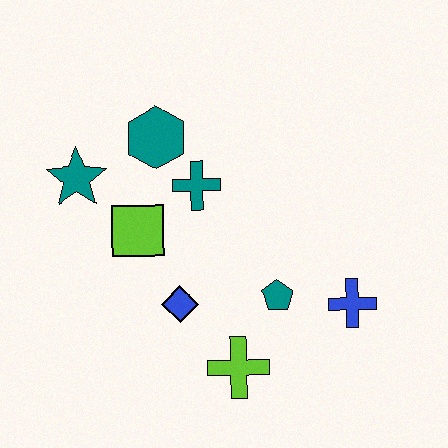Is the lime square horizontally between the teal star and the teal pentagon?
Yes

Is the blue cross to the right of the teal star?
Yes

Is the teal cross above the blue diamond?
Yes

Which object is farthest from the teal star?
The blue cross is farthest from the teal star.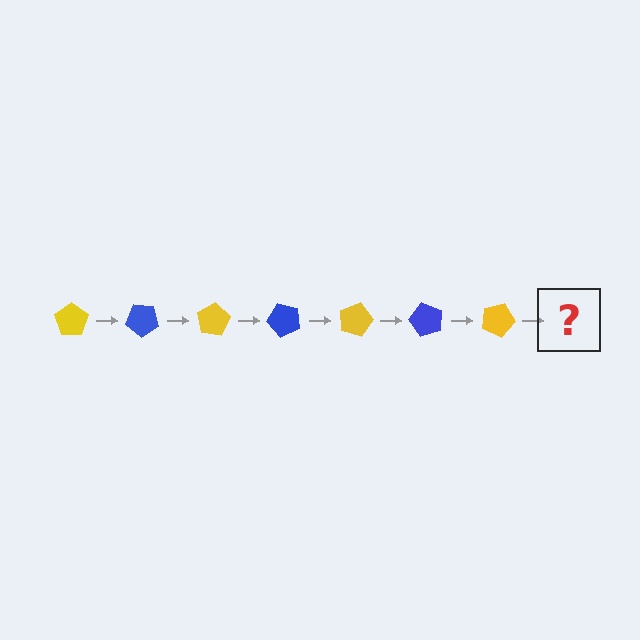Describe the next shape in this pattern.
It should be a blue pentagon, rotated 280 degrees from the start.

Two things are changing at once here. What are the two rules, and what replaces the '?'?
The two rules are that it rotates 40 degrees each step and the color cycles through yellow and blue. The '?' should be a blue pentagon, rotated 280 degrees from the start.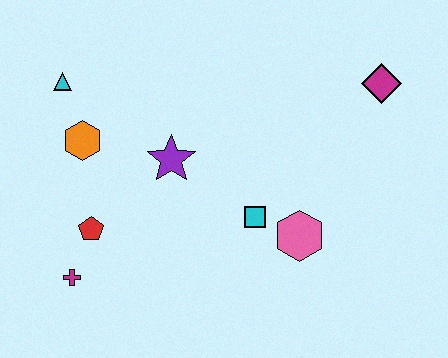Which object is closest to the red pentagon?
The magenta cross is closest to the red pentagon.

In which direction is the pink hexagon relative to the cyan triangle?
The pink hexagon is to the right of the cyan triangle.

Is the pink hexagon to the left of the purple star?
No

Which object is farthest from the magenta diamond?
The magenta cross is farthest from the magenta diamond.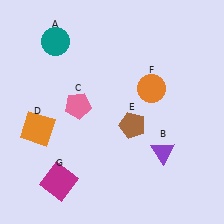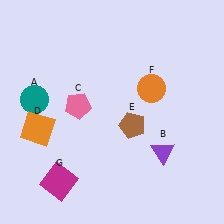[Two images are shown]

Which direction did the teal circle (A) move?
The teal circle (A) moved down.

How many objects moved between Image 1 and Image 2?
1 object moved between the two images.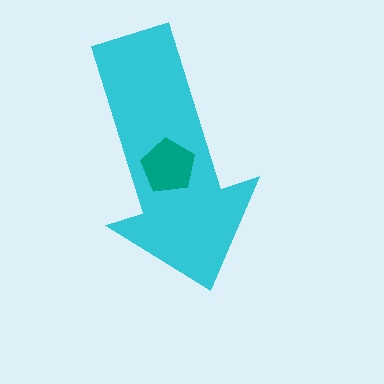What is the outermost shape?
The cyan arrow.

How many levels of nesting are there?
2.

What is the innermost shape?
The teal pentagon.